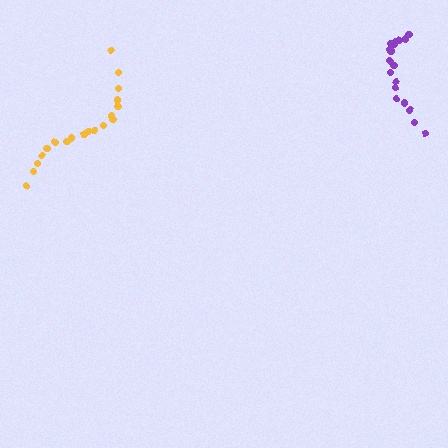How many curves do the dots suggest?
There are 2 distinct paths.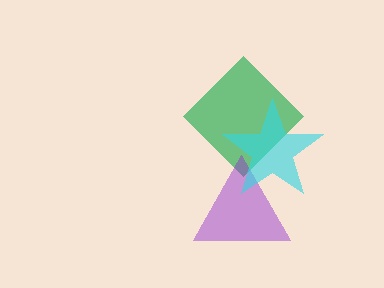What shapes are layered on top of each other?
The layered shapes are: a green diamond, a purple triangle, a cyan star.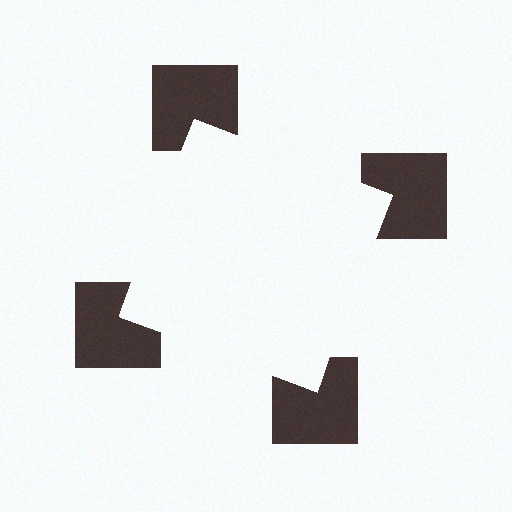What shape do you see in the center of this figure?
An illusory square — its edges are inferred from the aligned wedge cuts in the notched squares, not physically drawn.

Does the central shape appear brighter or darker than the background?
It typically appears slightly brighter than the background, even though no actual brightness change is drawn.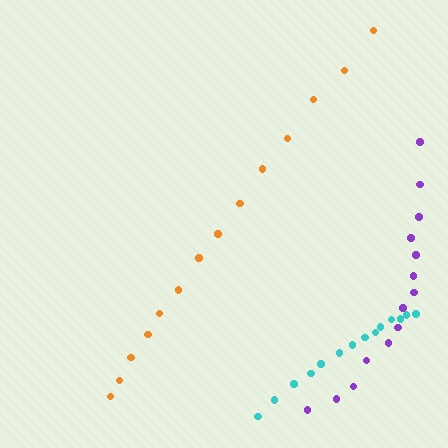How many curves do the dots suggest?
There are 3 distinct paths.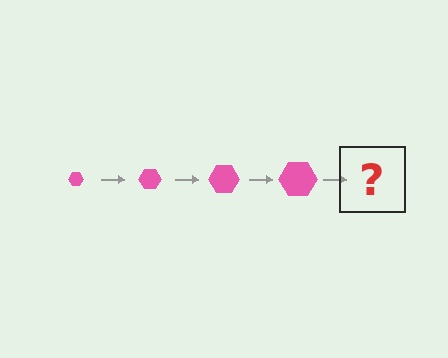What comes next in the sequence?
The next element should be a pink hexagon, larger than the previous one.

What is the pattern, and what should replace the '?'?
The pattern is that the hexagon gets progressively larger each step. The '?' should be a pink hexagon, larger than the previous one.